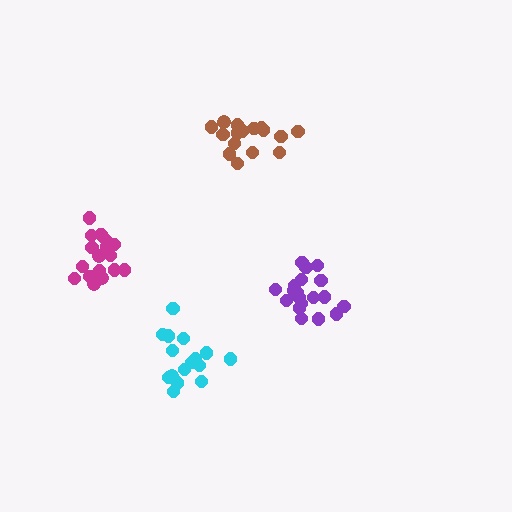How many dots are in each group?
Group 1: 16 dots, Group 2: 16 dots, Group 3: 18 dots, Group 4: 20 dots (70 total).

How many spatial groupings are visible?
There are 4 spatial groupings.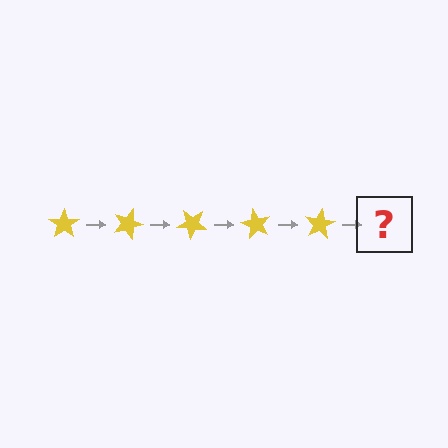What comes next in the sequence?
The next element should be a yellow star rotated 100 degrees.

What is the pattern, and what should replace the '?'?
The pattern is that the star rotates 20 degrees each step. The '?' should be a yellow star rotated 100 degrees.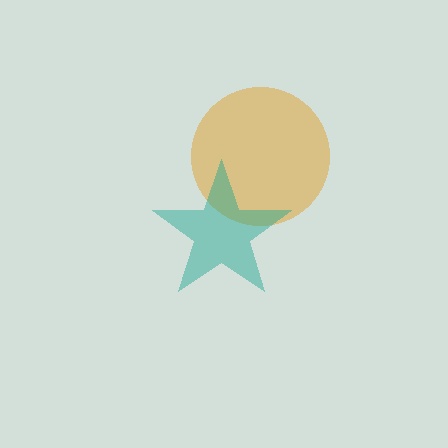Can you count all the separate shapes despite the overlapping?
Yes, there are 2 separate shapes.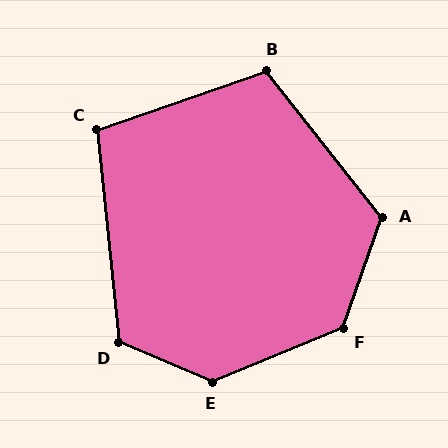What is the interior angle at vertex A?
Approximately 122 degrees (obtuse).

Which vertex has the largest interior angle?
E, at approximately 135 degrees.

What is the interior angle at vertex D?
Approximately 119 degrees (obtuse).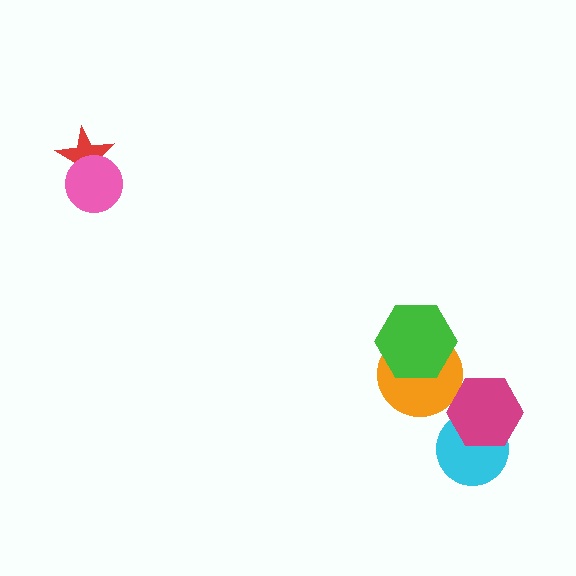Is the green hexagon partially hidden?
No, no other shape covers it.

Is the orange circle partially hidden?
Yes, it is partially covered by another shape.